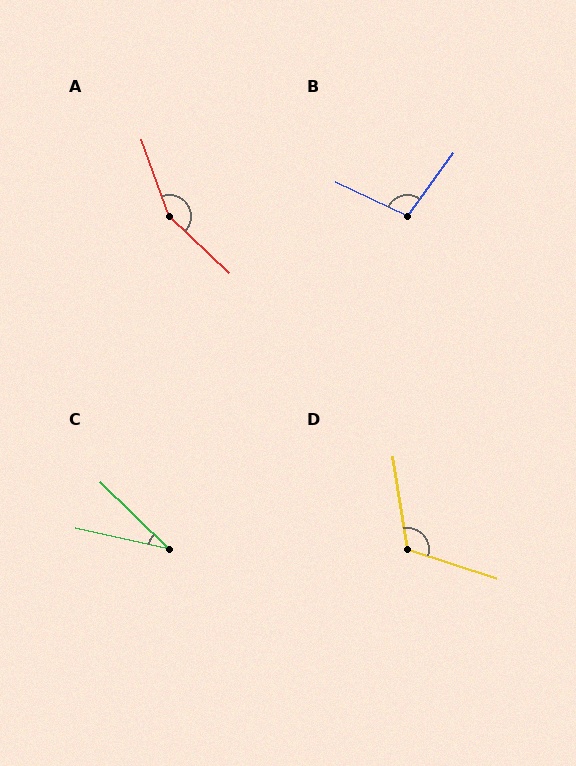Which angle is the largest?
A, at approximately 153 degrees.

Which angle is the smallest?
C, at approximately 32 degrees.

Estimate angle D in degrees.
Approximately 117 degrees.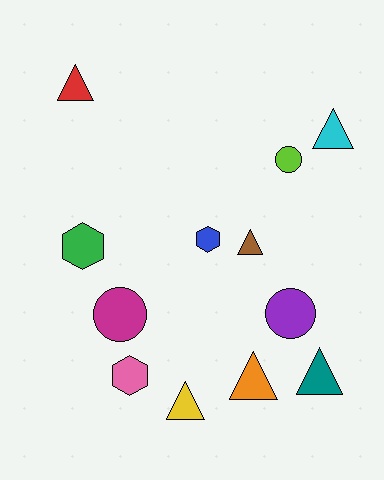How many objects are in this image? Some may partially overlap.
There are 12 objects.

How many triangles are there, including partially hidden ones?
There are 6 triangles.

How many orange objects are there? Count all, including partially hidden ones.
There is 1 orange object.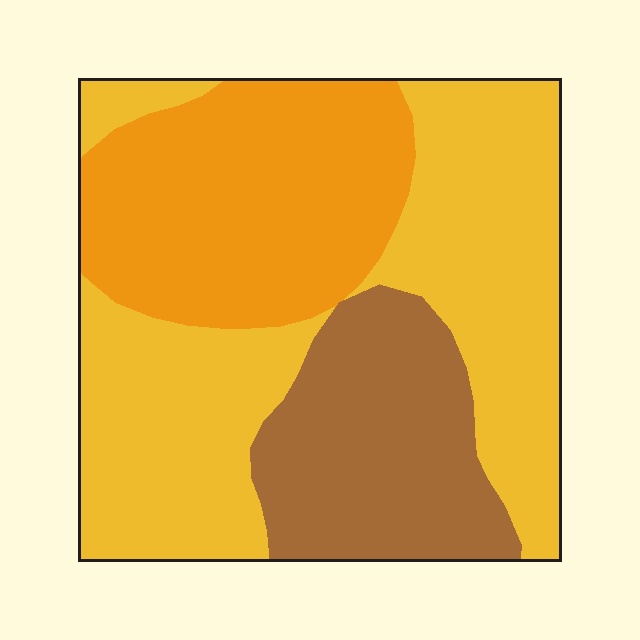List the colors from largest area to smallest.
From largest to smallest: yellow, orange, brown.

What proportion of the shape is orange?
Orange takes up between a sixth and a third of the shape.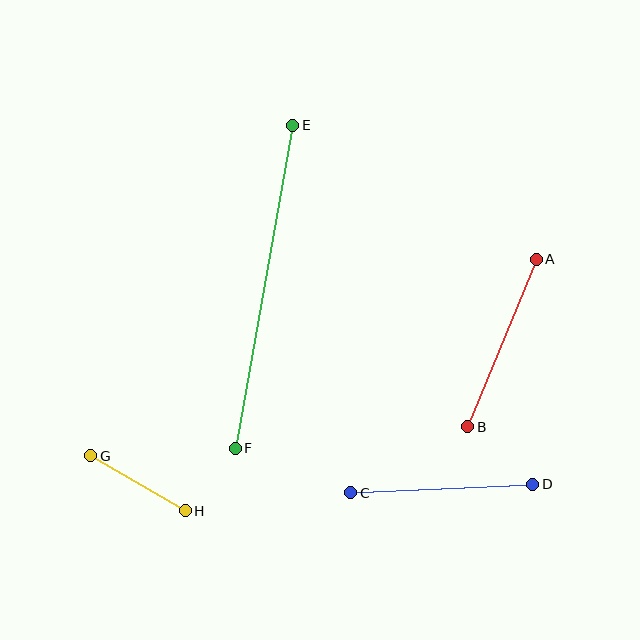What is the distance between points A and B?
The distance is approximately 181 pixels.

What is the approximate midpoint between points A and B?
The midpoint is at approximately (502, 343) pixels.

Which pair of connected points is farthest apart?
Points E and F are farthest apart.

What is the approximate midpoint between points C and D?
The midpoint is at approximately (442, 489) pixels.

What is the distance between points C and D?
The distance is approximately 182 pixels.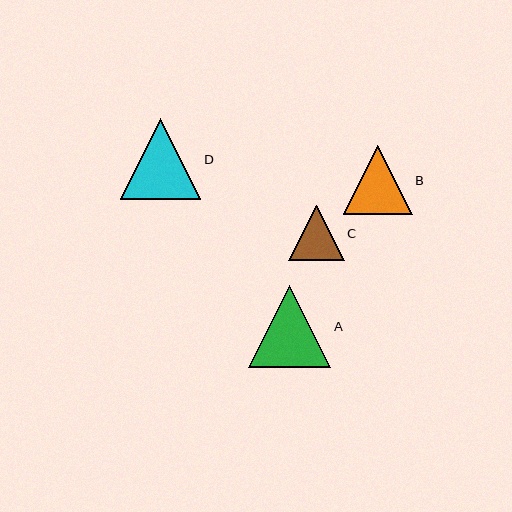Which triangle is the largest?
Triangle A is the largest with a size of approximately 82 pixels.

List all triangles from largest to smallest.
From largest to smallest: A, D, B, C.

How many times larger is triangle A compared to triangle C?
Triangle A is approximately 1.5 times the size of triangle C.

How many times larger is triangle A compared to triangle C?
Triangle A is approximately 1.5 times the size of triangle C.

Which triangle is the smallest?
Triangle C is the smallest with a size of approximately 56 pixels.